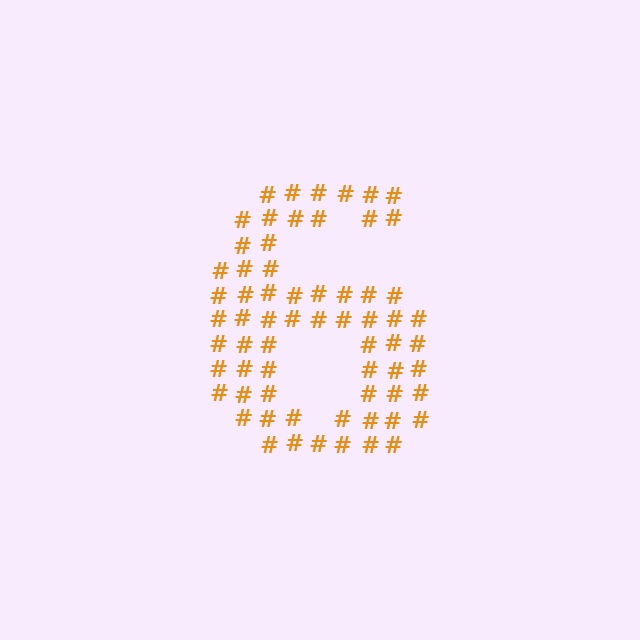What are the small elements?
The small elements are hash symbols.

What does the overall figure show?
The overall figure shows the digit 6.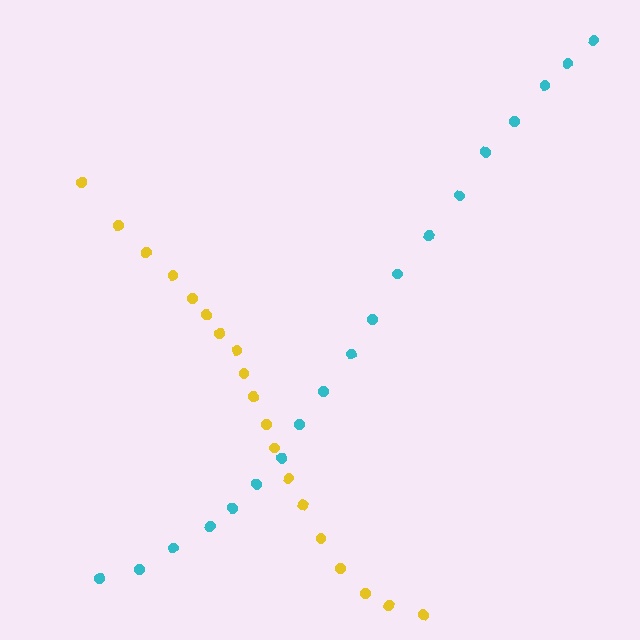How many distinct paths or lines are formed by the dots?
There are 2 distinct paths.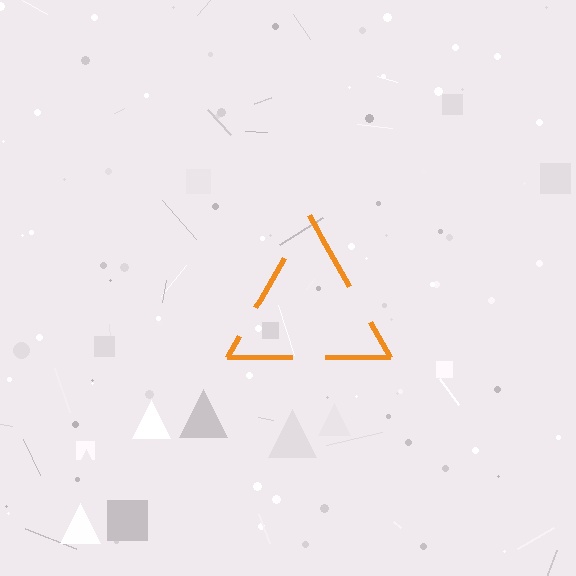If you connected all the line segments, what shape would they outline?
They would outline a triangle.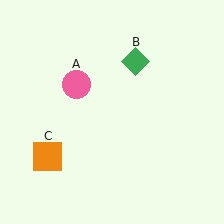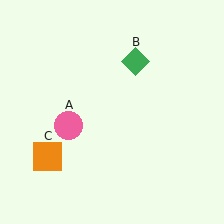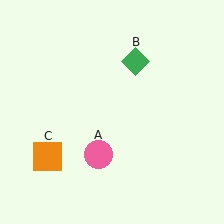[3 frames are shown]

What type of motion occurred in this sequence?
The pink circle (object A) rotated counterclockwise around the center of the scene.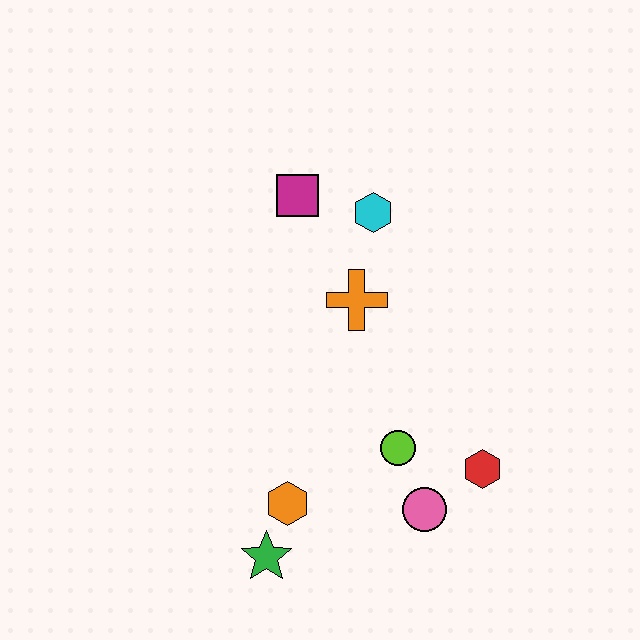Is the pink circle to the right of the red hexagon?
No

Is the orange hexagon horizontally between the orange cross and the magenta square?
No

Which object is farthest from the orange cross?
The green star is farthest from the orange cross.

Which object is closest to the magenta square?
The cyan hexagon is closest to the magenta square.